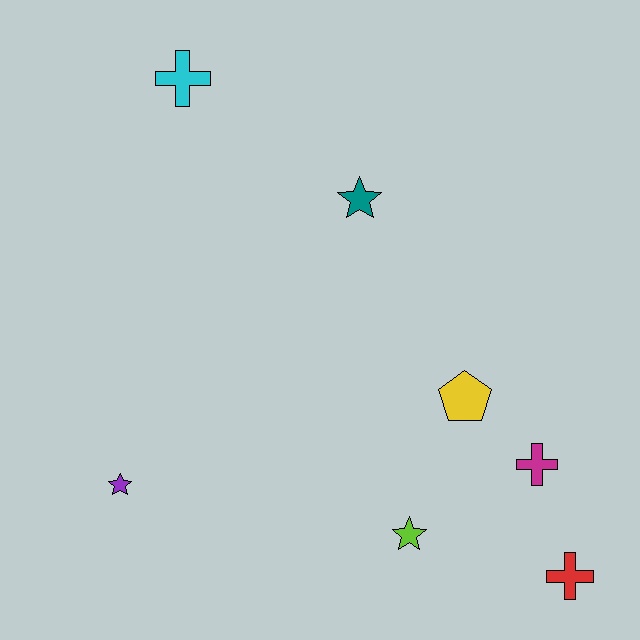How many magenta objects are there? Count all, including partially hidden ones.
There is 1 magenta object.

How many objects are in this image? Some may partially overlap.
There are 7 objects.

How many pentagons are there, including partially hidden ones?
There is 1 pentagon.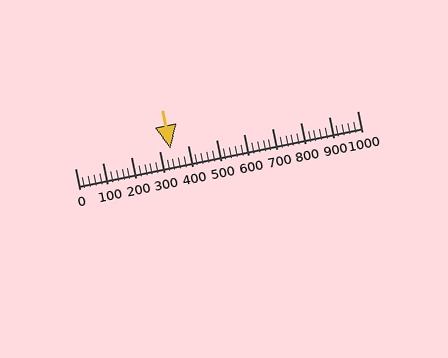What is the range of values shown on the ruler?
The ruler shows values from 0 to 1000.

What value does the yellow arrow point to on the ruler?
The yellow arrow points to approximately 340.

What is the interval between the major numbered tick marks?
The major tick marks are spaced 100 units apart.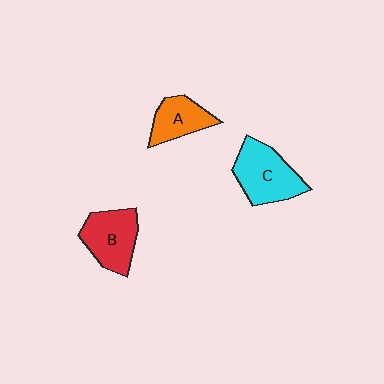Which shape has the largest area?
Shape C (cyan).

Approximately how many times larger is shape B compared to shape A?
Approximately 1.3 times.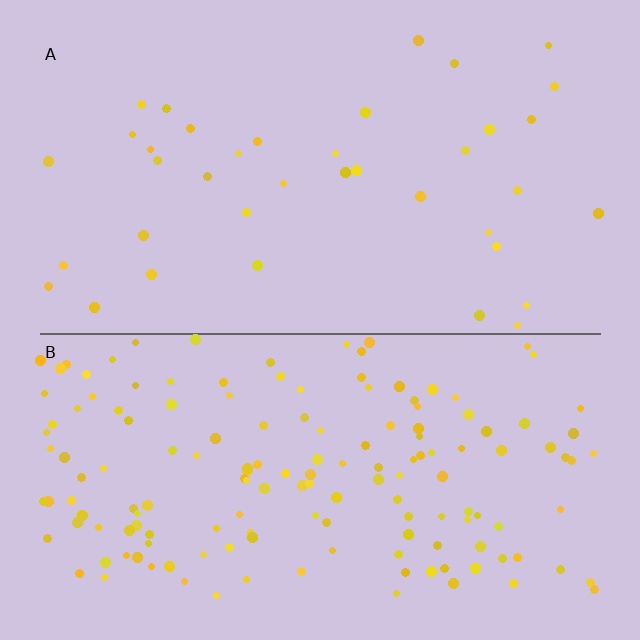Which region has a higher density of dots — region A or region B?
B (the bottom).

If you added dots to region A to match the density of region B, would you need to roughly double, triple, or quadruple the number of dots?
Approximately quadruple.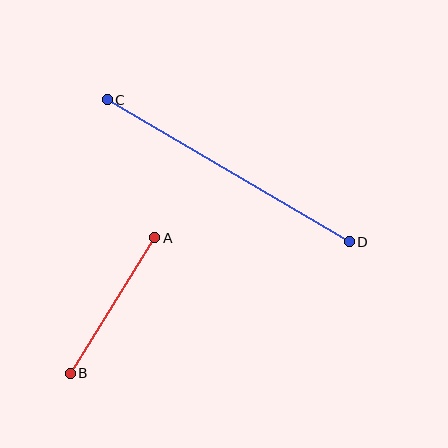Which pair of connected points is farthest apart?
Points C and D are farthest apart.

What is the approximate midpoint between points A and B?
The midpoint is at approximately (112, 306) pixels.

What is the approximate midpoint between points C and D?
The midpoint is at approximately (228, 171) pixels.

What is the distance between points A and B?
The distance is approximately 159 pixels.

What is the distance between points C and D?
The distance is approximately 281 pixels.